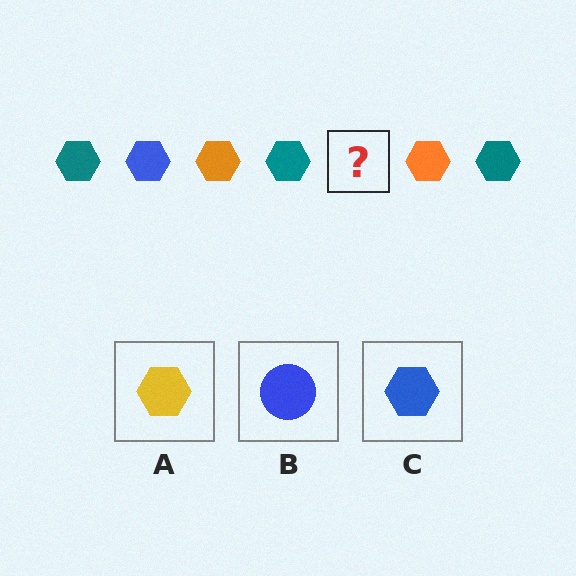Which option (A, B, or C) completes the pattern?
C.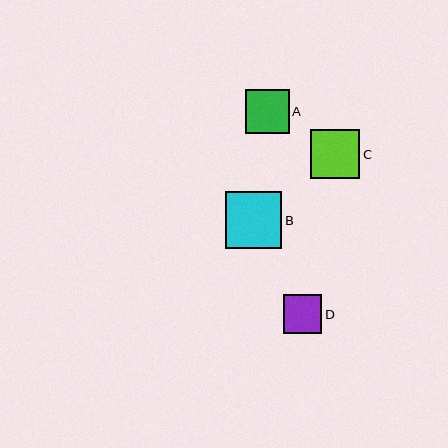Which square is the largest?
Square B is the largest with a size of approximately 56 pixels.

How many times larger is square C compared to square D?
Square C is approximately 1.3 times the size of square D.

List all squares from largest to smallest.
From largest to smallest: B, C, A, D.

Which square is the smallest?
Square D is the smallest with a size of approximately 39 pixels.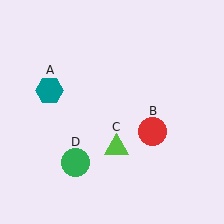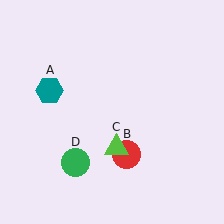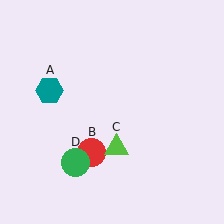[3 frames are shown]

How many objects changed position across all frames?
1 object changed position: red circle (object B).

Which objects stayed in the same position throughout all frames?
Teal hexagon (object A) and lime triangle (object C) and green circle (object D) remained stationary.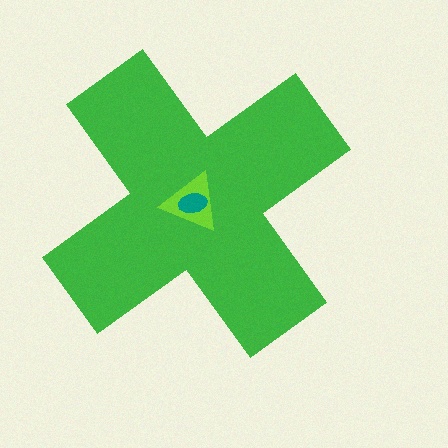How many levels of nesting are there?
3.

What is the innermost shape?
The teal ellipse.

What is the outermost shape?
The green cross.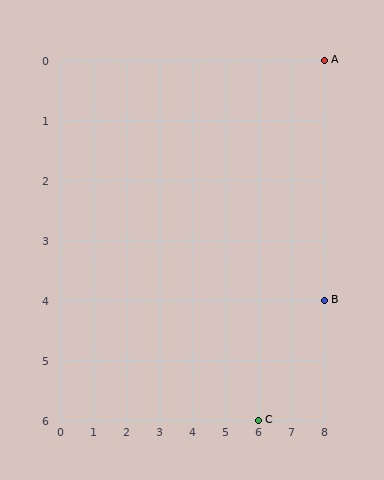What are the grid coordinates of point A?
Point A is at grid coordinates (8, 0).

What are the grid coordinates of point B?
Point B is at grid coordinates (8, 4).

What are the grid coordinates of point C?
Point C is at grid coordinates (6, 6).